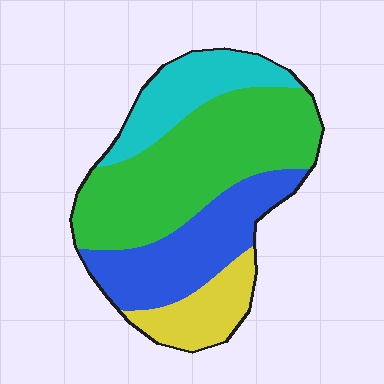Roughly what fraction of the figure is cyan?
Cyan takes up about one sixth (1/6) of the figure.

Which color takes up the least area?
Yellow, at roughly 15%.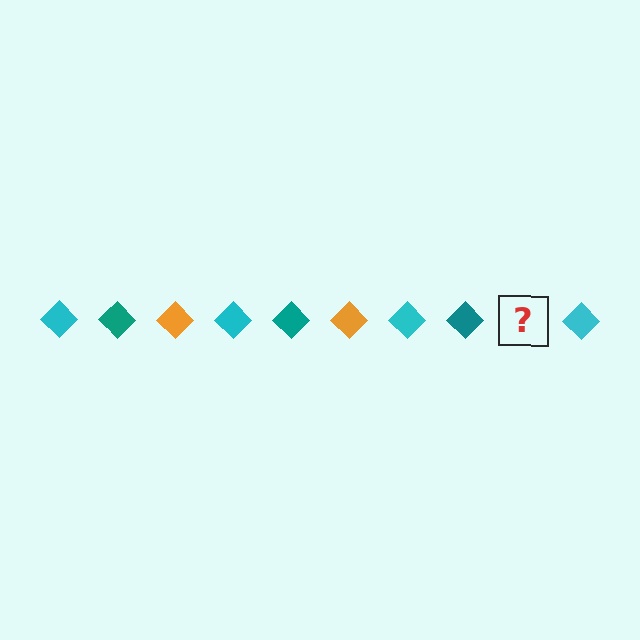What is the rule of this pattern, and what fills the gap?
The rule is that the pattern cycles through cyan, teal, orange diamonds. The gap should be filled with an orange diamond.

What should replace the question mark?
The question mark should be replaced with an orange diamond.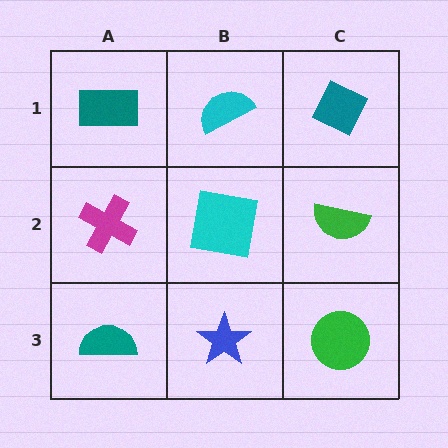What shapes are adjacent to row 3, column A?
A magenta cross (row 2, column A), a blue star (row 3, column B).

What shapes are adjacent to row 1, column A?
A magenta cross (row 2, column A), a cyan semicircle (row 1, column B).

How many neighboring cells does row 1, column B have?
3.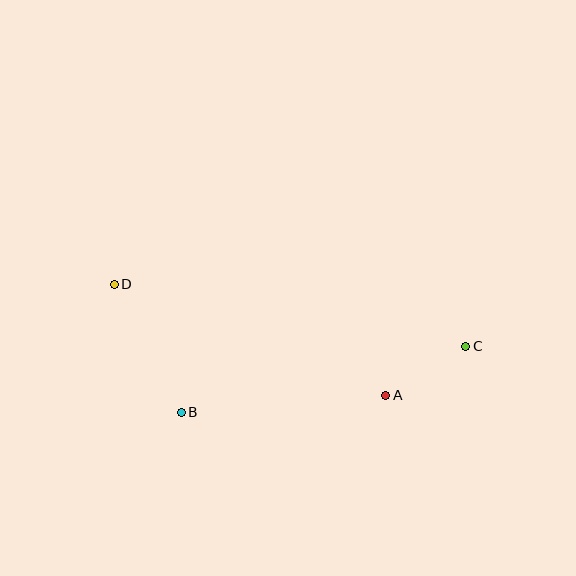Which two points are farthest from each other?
Points C and D are farthest from each other.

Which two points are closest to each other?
Points A and C are closest to each other.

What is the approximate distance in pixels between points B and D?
The distance between B and D is approximately 144 pixels.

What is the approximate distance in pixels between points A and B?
The distance between A and B is approximately 205 pixels.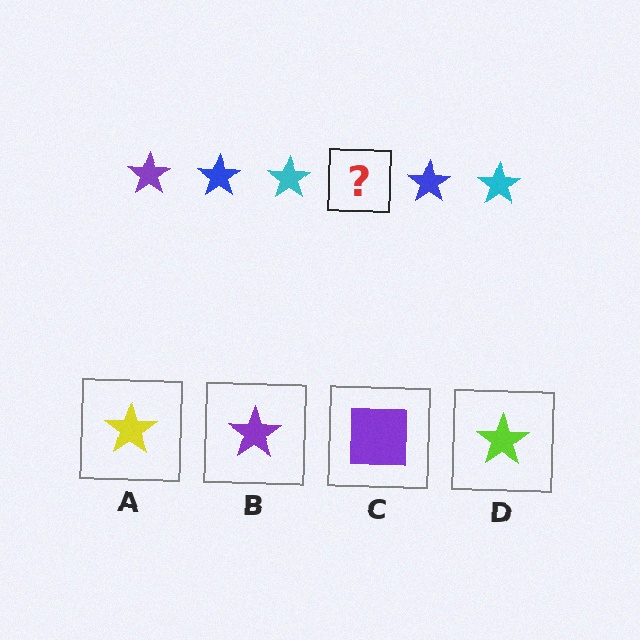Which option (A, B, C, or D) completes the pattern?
B.